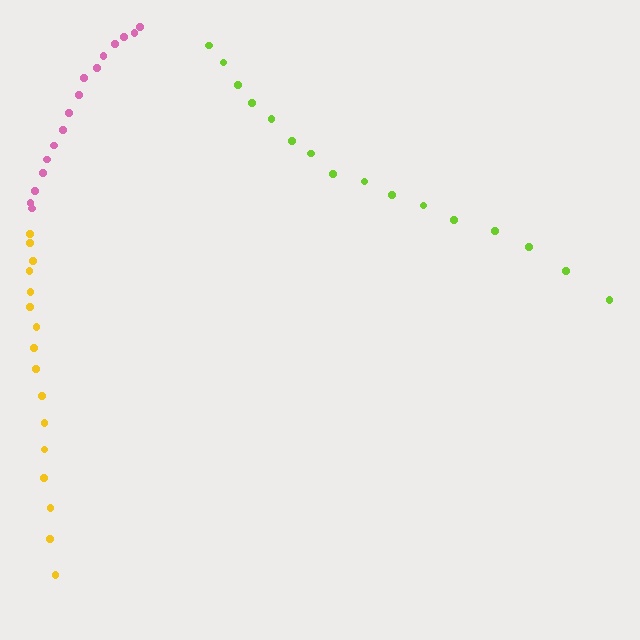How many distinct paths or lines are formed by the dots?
There are 3 distinct paths.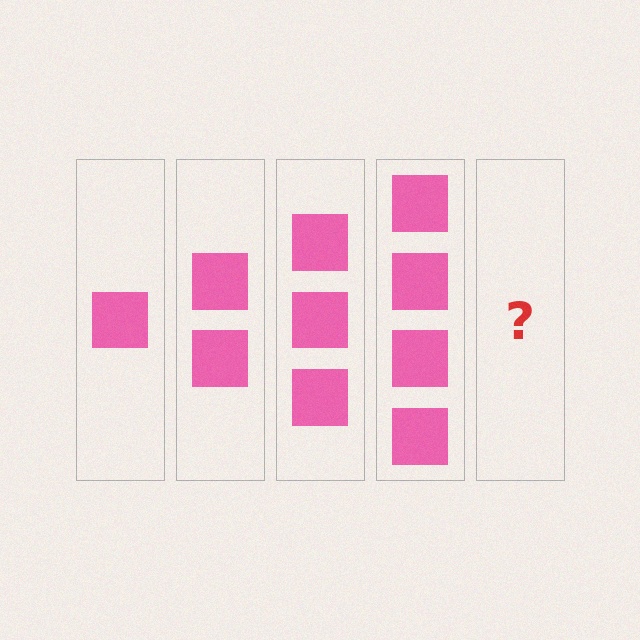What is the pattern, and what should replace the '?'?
The pattern is that each step adds one more square. The '?' should be 5 squares.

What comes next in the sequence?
The next element should be 5 squares.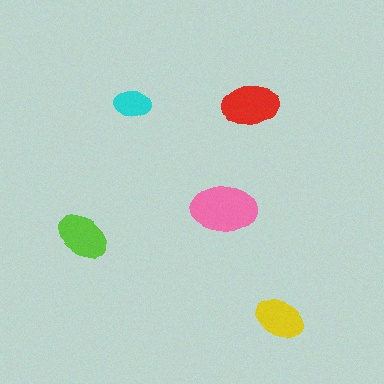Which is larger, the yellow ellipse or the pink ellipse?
The pink one.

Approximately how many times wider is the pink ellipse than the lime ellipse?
About 1.5 times wider.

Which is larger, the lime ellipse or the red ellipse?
The red one.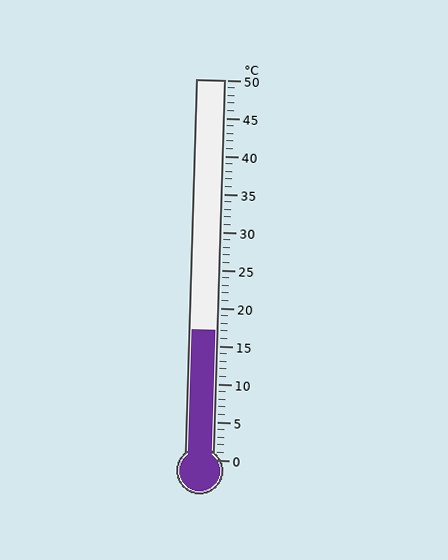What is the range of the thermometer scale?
The thermometer scale ranges from 0°C to 50°C.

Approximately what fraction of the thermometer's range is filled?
The thermometer is filled to approximately 35% of its range.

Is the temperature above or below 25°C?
The temperature is below 25°C.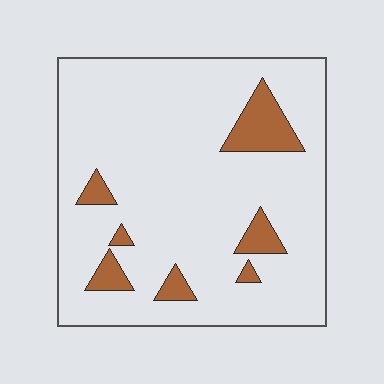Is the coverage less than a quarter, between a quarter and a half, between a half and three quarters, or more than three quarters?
Less than a quarter.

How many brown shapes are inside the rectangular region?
7.